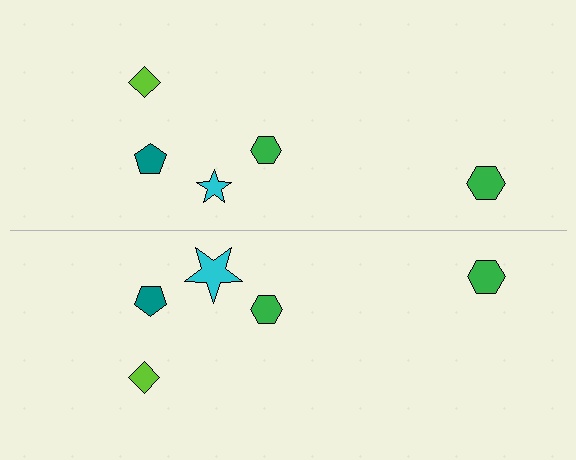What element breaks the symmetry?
The cyan star on the bottom side has a different size than its mirror counterpart.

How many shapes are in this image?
There are 10 shapes in this image.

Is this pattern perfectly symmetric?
No, the pattern is not perfectly symmetric. The cyan star on the bottom side has a different size than its mirror counterpart.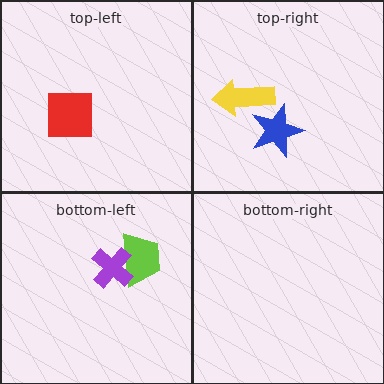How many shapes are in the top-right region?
2.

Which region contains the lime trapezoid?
The bottom-left region.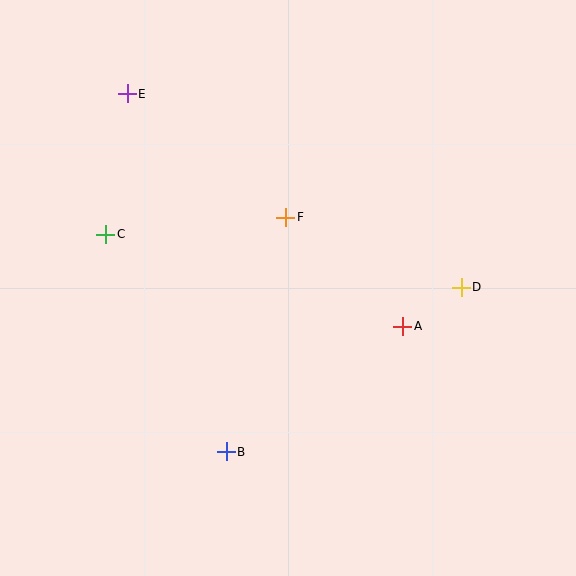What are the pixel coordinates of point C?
Point C is at (106, 234).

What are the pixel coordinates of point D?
Point D is at (461, 287).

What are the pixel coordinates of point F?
Point F is at (286, 217).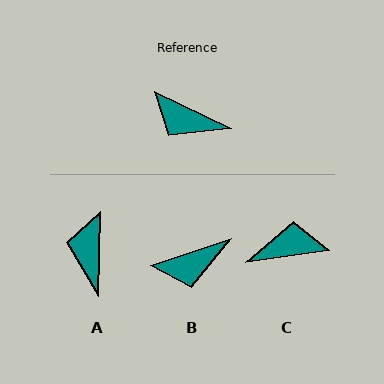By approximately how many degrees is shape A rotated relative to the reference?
Approximately 66 degrees clockwise.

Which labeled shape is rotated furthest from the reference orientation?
C, about 147 degrees away.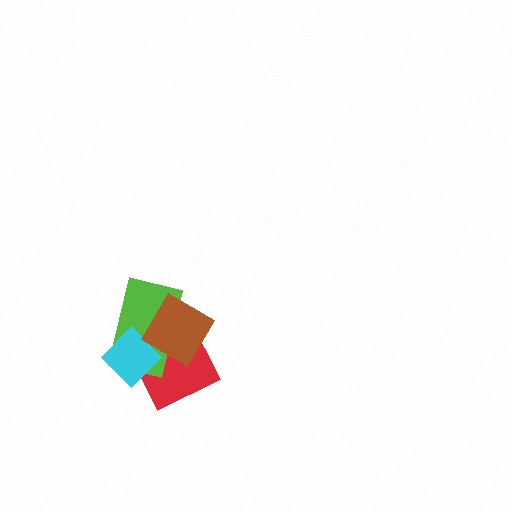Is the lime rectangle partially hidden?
Yes, it is partially covered by another shape.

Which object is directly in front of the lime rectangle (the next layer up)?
The cyan diamond is directly in front of the lime rectangle.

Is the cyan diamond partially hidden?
Yes, it is partially covered by another shape.